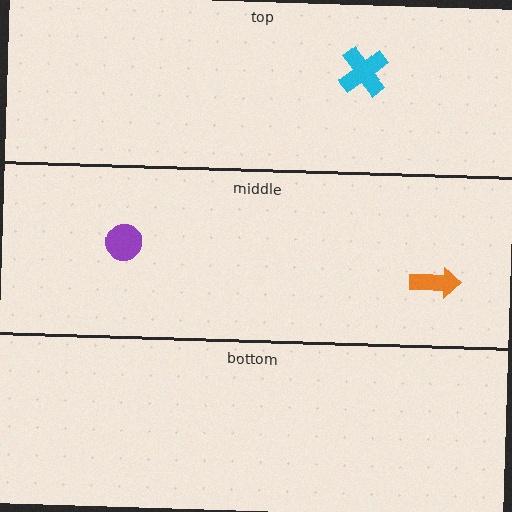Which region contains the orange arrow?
The middle region.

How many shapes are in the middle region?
2.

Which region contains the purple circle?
The middle region.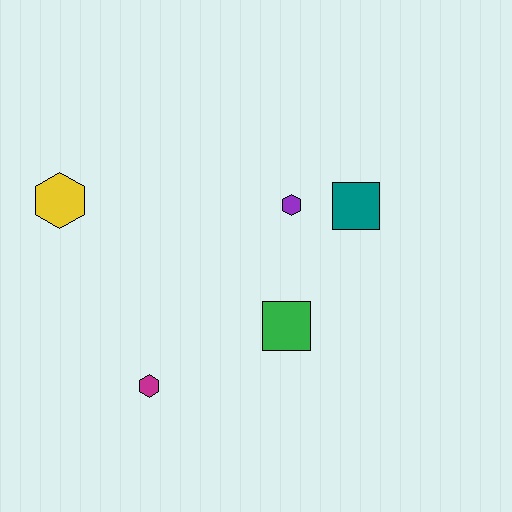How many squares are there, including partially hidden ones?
There are 2 squares.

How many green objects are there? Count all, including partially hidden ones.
There is 1 green object.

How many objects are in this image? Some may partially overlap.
There are 5 objects.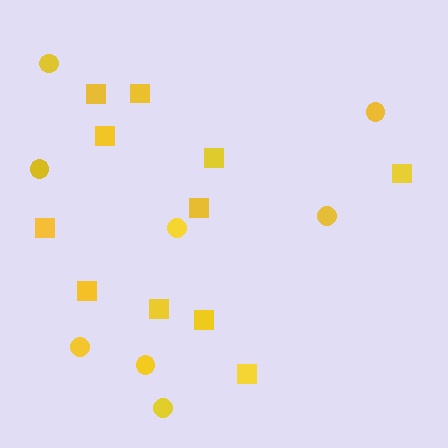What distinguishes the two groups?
There are 2 groups: one group of circles (8) and one group of squares (11).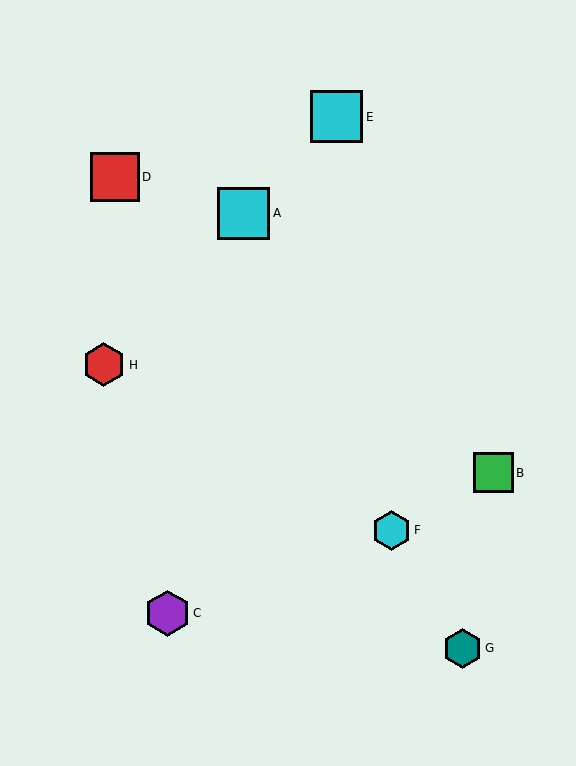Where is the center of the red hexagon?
The center of the red hexagon is at (104, 365).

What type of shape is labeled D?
Shape D is a red square.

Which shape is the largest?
The cyan square (labeled E) is the largest.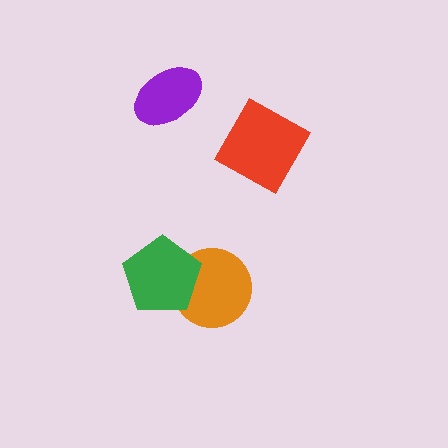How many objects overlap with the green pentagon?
1 object overlaps with the green pentagon.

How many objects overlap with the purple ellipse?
0 objects overlap with the purple ellipse.